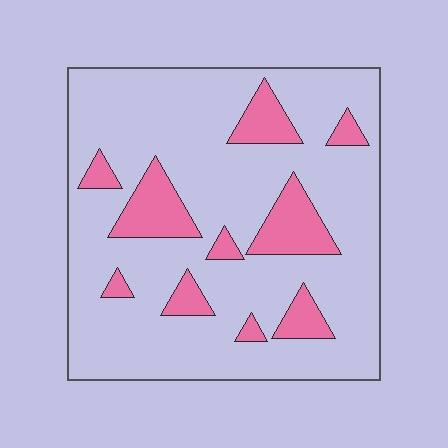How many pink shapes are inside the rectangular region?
10.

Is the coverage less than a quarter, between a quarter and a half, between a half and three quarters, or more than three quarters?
Less than a quarter.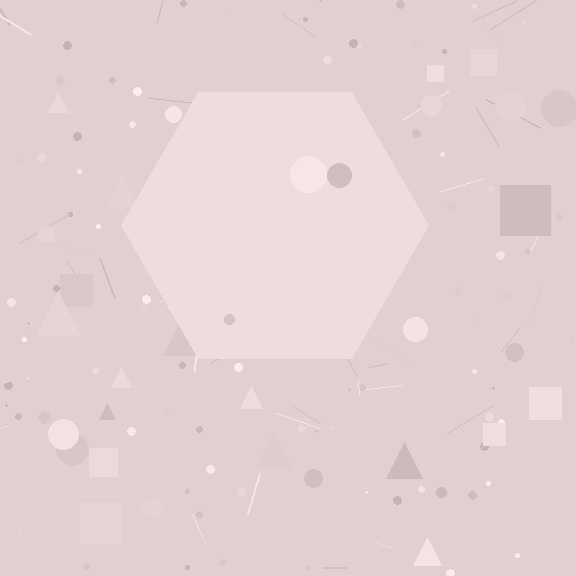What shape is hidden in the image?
A hexagon is hidden in the image.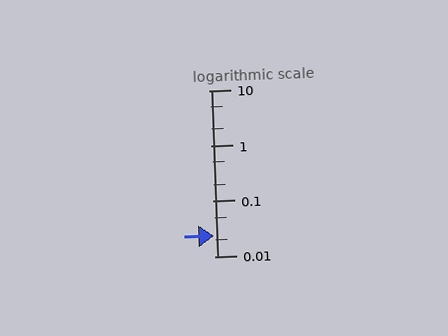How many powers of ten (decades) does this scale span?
The scale spans 3 decades, from 0.01 to 10.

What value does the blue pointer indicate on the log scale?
The pointer indicates approximately 0.023.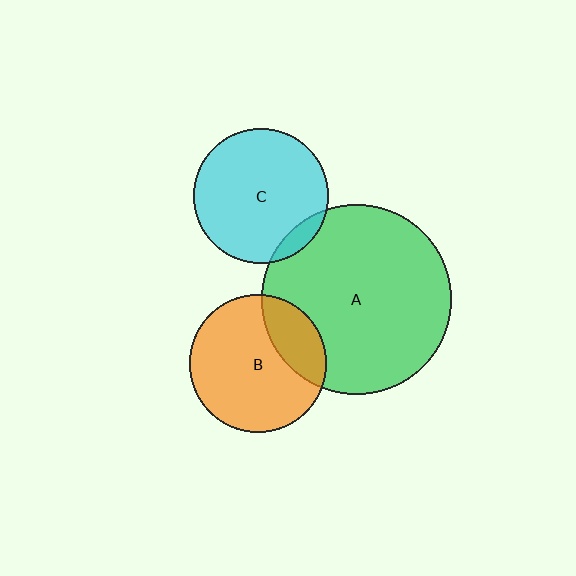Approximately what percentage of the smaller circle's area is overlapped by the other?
Approximately 10%.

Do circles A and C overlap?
Yes.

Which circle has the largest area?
Circle A (green).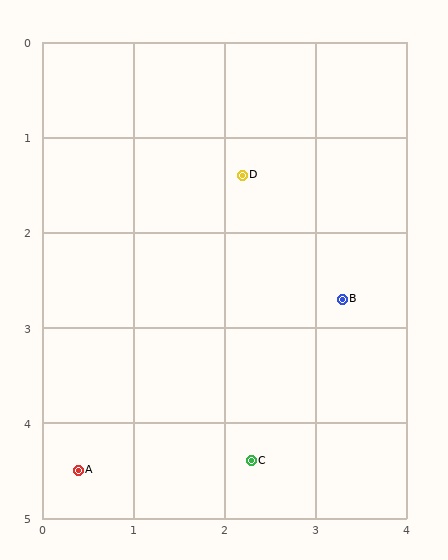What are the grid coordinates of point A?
Point A is at approximately (0.4, 4.5).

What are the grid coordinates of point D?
Point D is at approximately (2.2, 1.4).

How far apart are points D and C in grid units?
Points D and C are about 3.0 grid units apart.